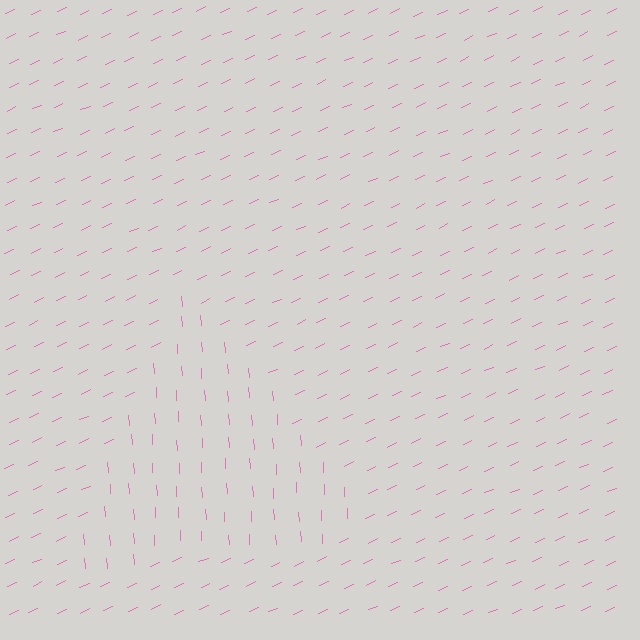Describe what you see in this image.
The image is filled with small pink line segments. A triangle region in the image has lines oriented differently from the surrounding lines, creating a visible texture boundary.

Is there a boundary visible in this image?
Yes, there is a texture boundary formed by a change in line orientation.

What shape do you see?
I see a triangle.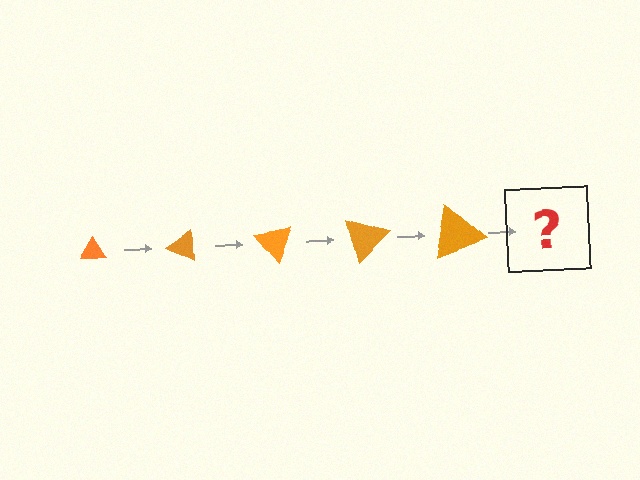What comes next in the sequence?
The next element should be a triangle, larger than the previous one and rotated 125 degrees from the start.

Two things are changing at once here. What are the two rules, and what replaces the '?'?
The two rules are that the triangle grows larger each step and it rotates 25 degrees each step. The '?' should be a triangle, larger than the previous one and rotated 125 degrees from the start.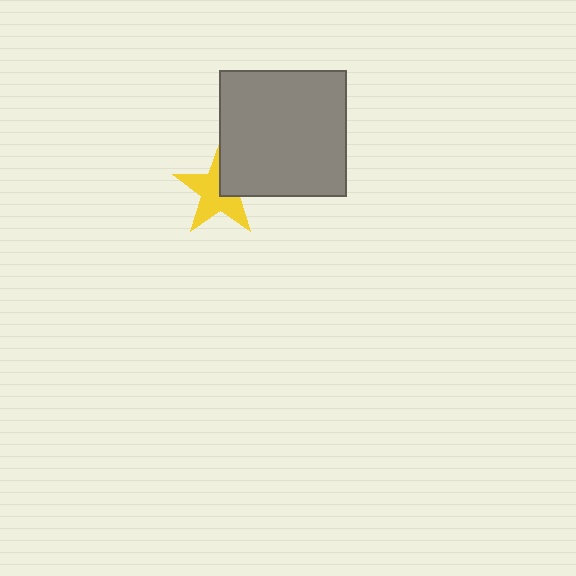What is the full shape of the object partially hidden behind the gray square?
The partially hidden object is a yellow star.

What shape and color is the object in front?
The object in front is a gray square.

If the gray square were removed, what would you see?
You would see the complete yellow star.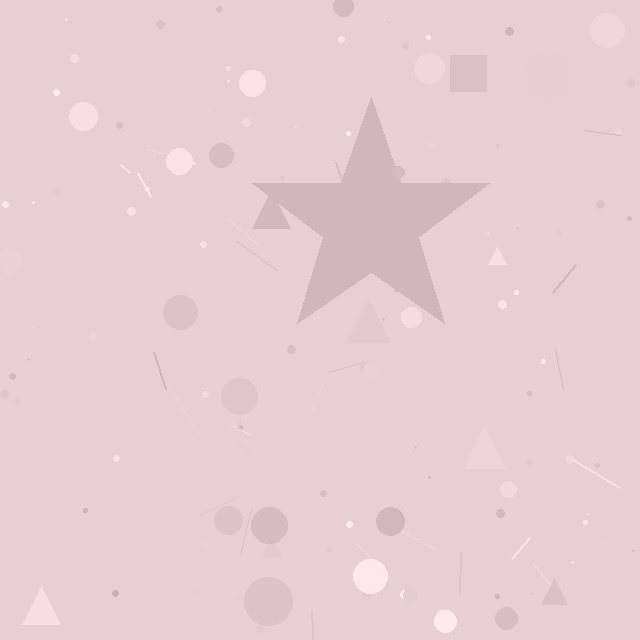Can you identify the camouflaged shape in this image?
The camouflaged shape is a star.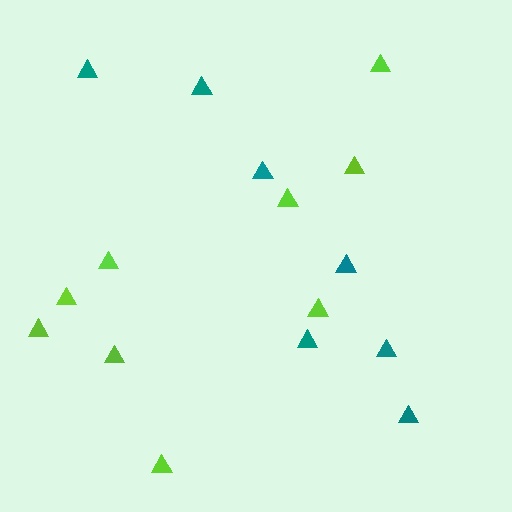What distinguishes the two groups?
There are 2 groups: one group of teal triangles (7) and one group of lime triangles (9).